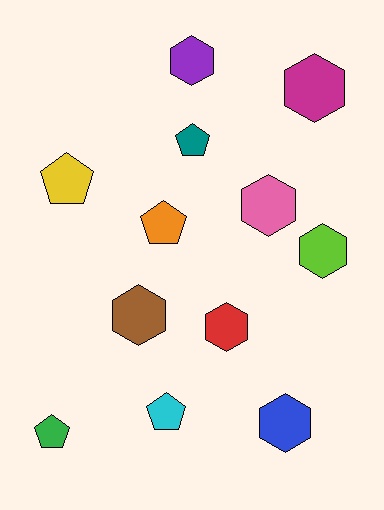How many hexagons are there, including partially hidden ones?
There are 7 hexagons.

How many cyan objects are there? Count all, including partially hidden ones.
There is 1 cyan object.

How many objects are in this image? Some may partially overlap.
There are 12 objects.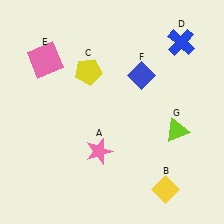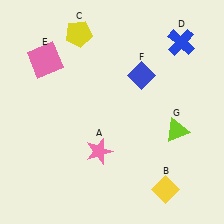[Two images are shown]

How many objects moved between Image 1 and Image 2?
1 object moved between the two images.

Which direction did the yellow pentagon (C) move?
The yellow pentagon (C) moved up.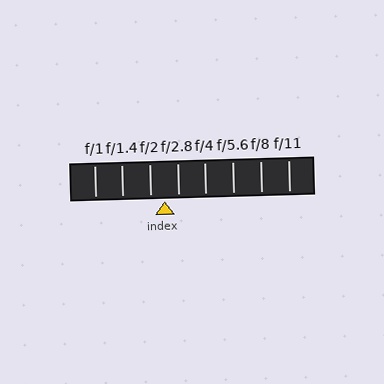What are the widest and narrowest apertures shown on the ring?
The widest aperture shown is f/1 and the narrowest is f/11.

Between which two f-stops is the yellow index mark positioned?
The index mark is between f/2 and f/2.8.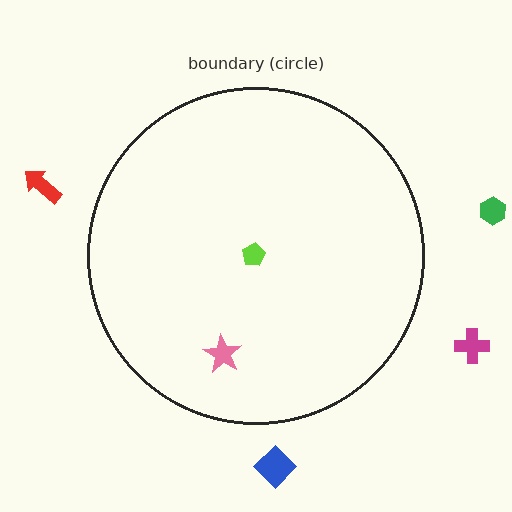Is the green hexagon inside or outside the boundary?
Outside.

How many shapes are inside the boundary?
2 inside, 4 outside.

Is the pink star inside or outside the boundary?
Inside.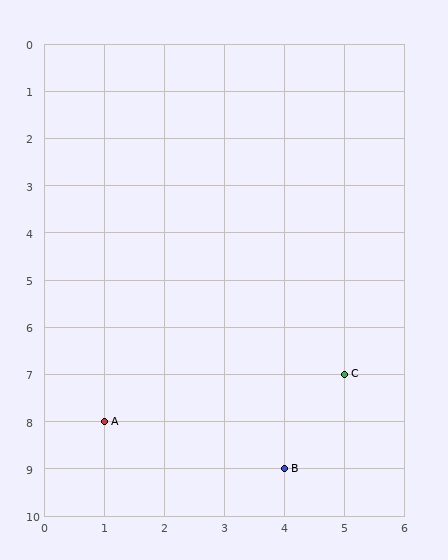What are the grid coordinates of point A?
Point A is at grid coordinates (1, 8).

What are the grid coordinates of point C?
Point C is at grid coordinates (5, 7).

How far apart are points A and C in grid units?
Points A and C are 4 columns and 1 row apart (about 4.1 grid units diagonally).